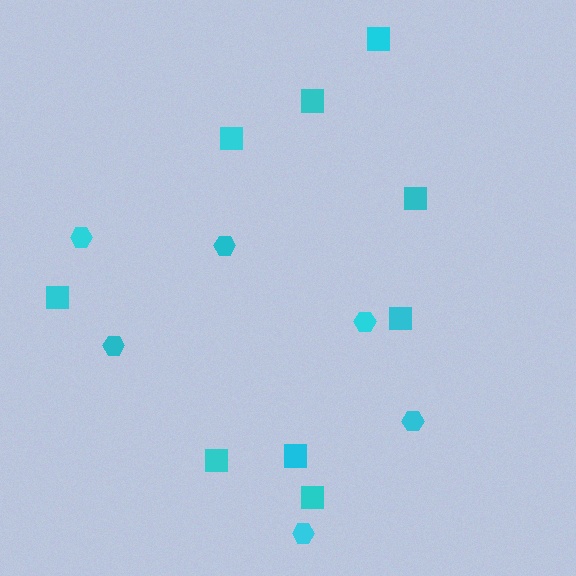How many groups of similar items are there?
There are 2 groups: one group of squares (9) and one group of hexagons (6).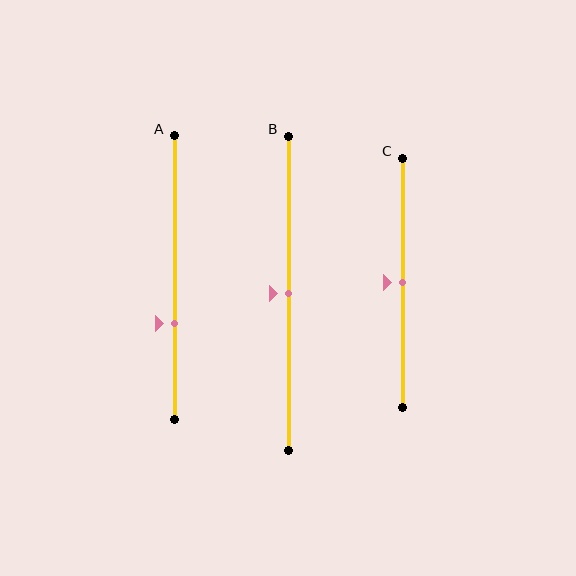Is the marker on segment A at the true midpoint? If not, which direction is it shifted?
No, the marker on segment A is shifted downward by about 16% of the segment length.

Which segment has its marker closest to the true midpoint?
Segment B has its marker closest to the true midpoint.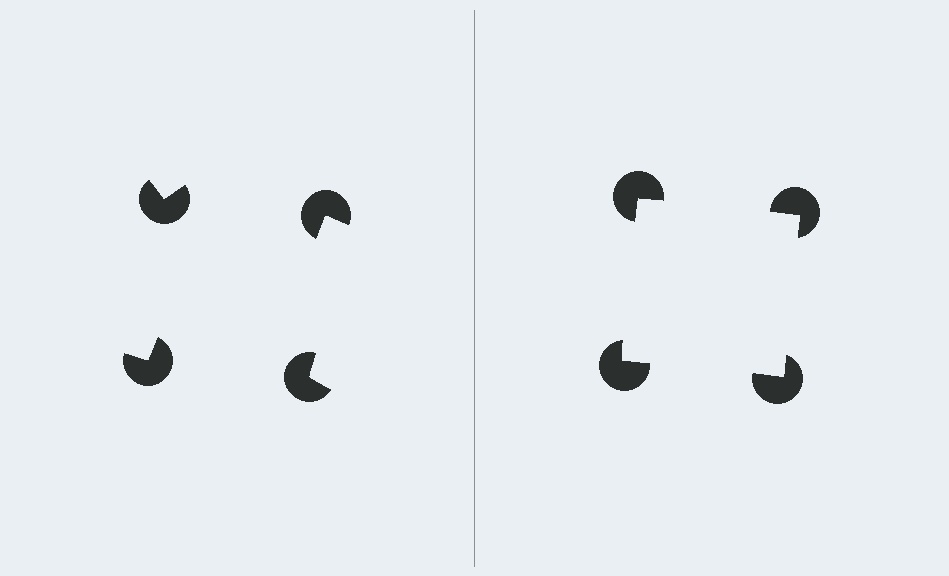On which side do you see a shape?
An illusory square appears on the right side. On the left side the wedge cuts are rotated, so no coherent shape forms.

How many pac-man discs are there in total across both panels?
8 — 4 on each side.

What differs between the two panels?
The pac-man discs are positioned identically on both sides; only the wedge orientations differ. On the right they align to a square; on the left they are misaligned.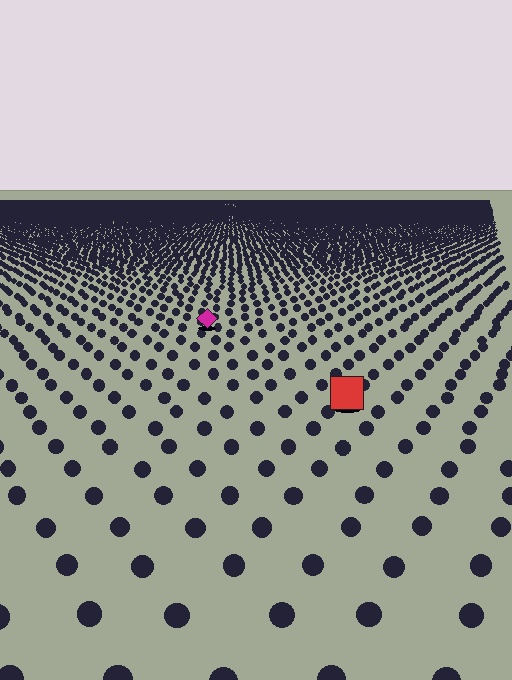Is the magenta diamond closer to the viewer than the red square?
No. The red square is closer — you can tell from the texture gradient: the ground texture is coarser near it.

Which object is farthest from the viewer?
The magenta diamond is farthest from the viewer. It appears smaller and the ground texture around it is denser.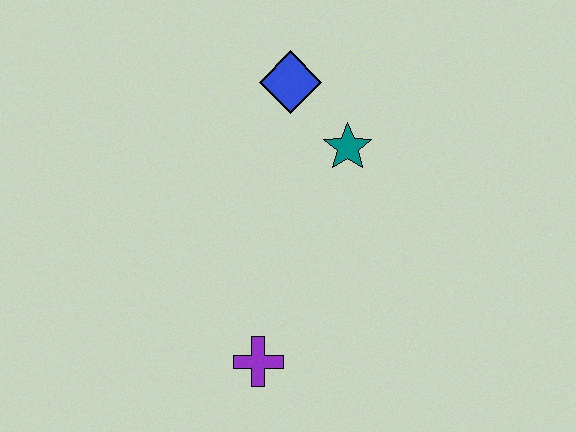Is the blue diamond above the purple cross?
Yes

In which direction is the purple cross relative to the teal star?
The purple cross is below the teal star.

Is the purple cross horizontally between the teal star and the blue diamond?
No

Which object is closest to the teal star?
The blue diamond is closest to the teal star.